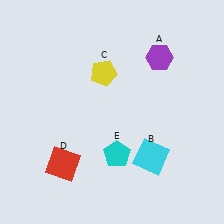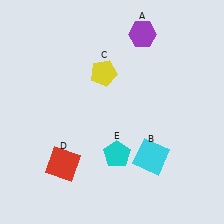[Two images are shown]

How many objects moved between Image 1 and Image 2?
1 object moved between the two images.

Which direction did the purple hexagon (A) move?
The purple hexagon (A) moved up.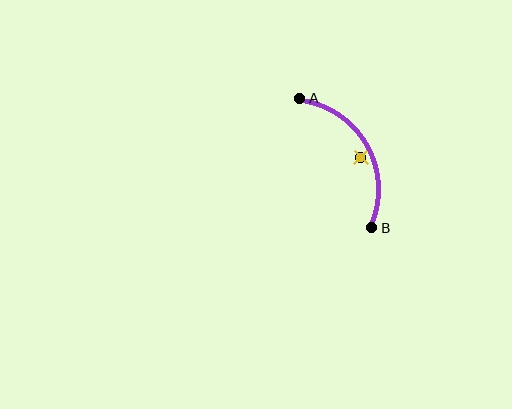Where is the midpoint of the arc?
The arc midpoint is the point on the curve farthest from the straight line joining A and B. It sits to the right of that line.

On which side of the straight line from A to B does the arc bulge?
The arc bulges to the right of the straight line connecting A and B.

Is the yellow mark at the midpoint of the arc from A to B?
No — the yellow mark does not lie on the arc at all. It sits slightly inside the curve.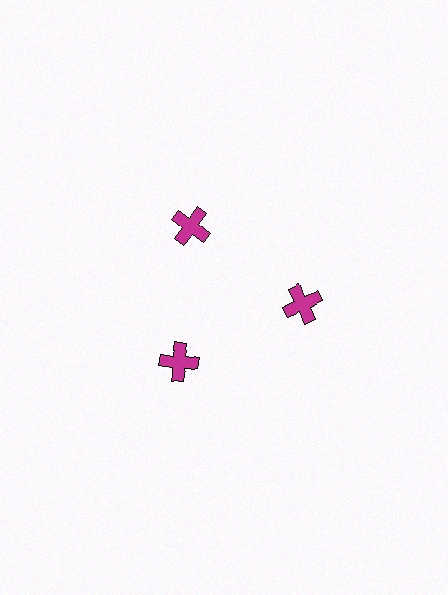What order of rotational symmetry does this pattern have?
This pattern has 3-fold rotational symmetry.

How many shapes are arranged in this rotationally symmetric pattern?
There are 3 shapes, arranged in 3 groups of 1.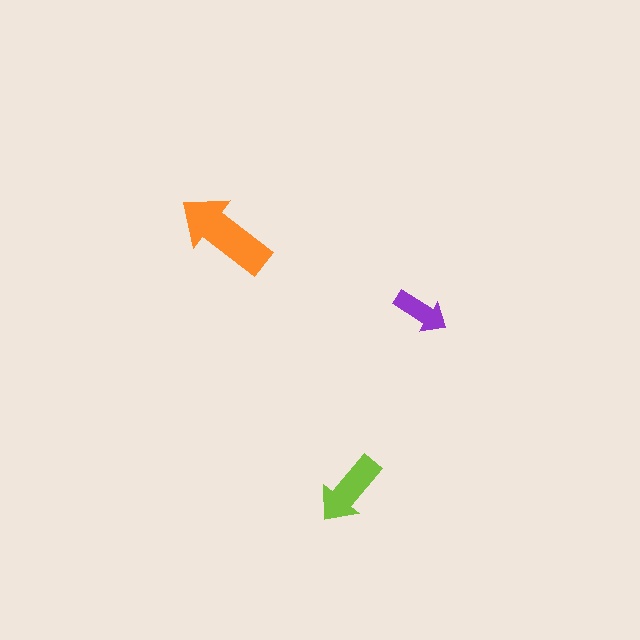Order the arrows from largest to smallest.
the orange one, the lime one, the purple one.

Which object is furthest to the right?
The purple arrow is rightmost.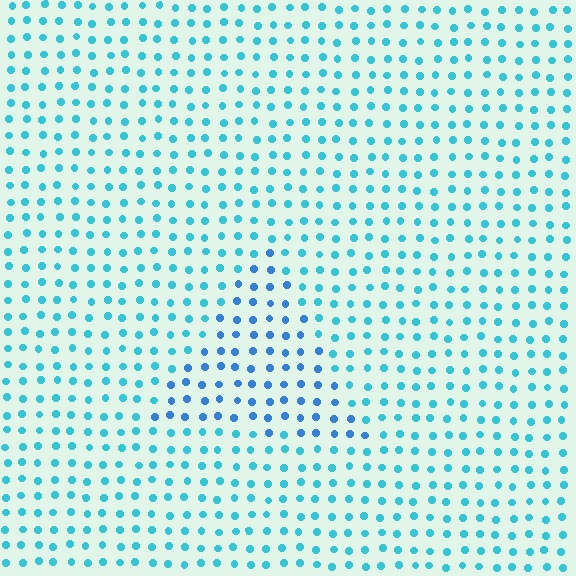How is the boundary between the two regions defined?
The boundary is defined purely by a slight shift in hue (about 26 degrees). Spacing, size, and orientation are identical on both sides.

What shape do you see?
I see a triangle.